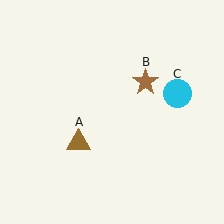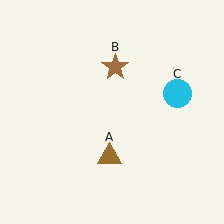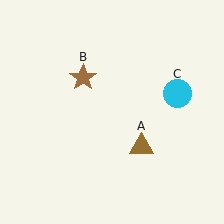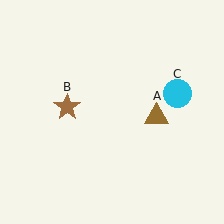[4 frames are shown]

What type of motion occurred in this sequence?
The brown triangle (object A), brown star (object B) rotated counterclockwise around the center of the scene.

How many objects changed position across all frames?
2 objects changed position: brown triangle (object A), brown star (object B).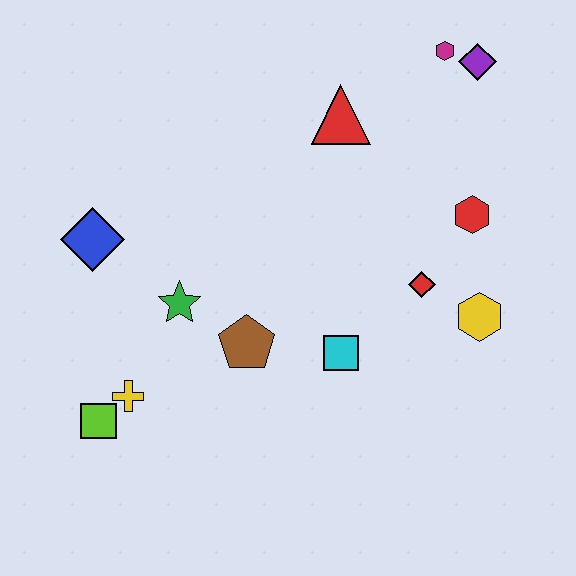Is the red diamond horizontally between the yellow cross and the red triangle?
No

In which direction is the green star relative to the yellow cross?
The green star is above the yellow cross.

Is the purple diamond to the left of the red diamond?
No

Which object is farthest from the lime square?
The purple diamond is farthest from the lime square.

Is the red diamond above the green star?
Yes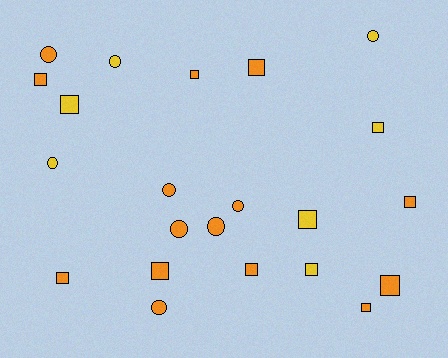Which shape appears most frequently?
Square, with 13 objects.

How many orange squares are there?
There are 9 orange squares.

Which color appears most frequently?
Orange, with 15 objects.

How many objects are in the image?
There are 22 objects.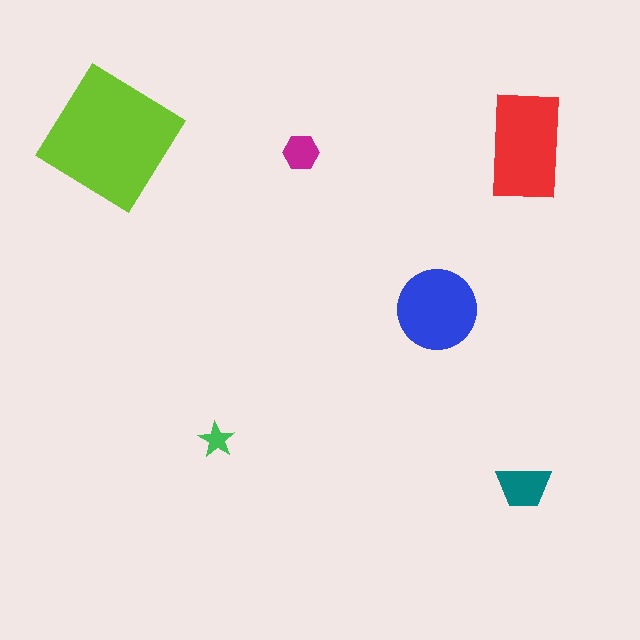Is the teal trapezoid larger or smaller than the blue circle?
Smaller.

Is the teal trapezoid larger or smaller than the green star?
Larger.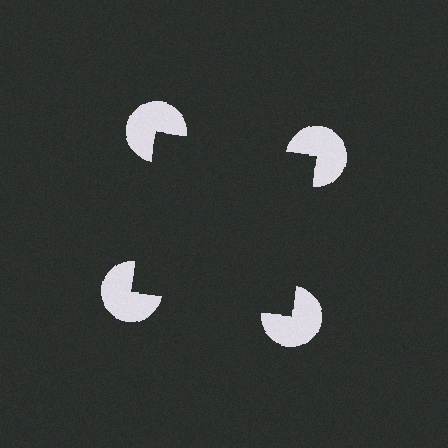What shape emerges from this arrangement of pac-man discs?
An illusory square — its edges are inferred from the aligned wedge cuts in the pac-man discs, not physically drawn.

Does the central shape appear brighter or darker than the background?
It typically appears slightly darker than the background, even though no actual brightness change is drawn.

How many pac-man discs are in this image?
There are 4 — one at each vertex of the illusory square.